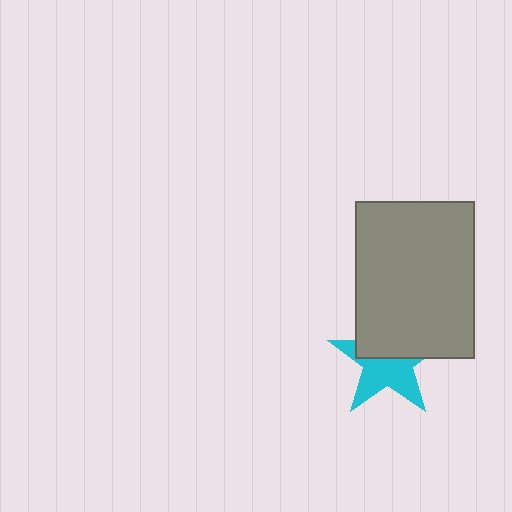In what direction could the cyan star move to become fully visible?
The cyan star could move down. That would shift it out from behind the gray rectangle entirely.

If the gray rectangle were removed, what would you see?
You would see the complete cyan star.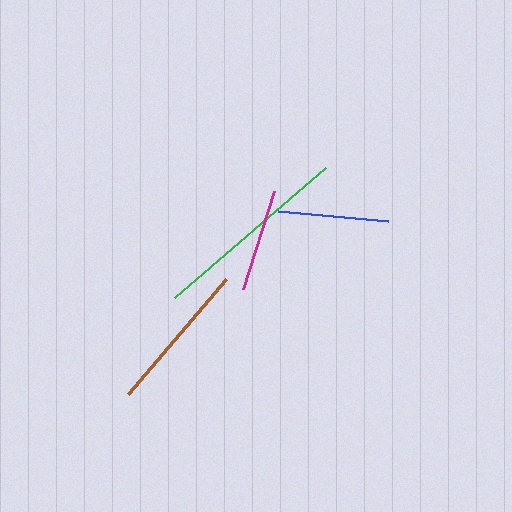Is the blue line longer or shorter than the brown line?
The brown line is longer than the blue line.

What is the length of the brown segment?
The brown segment is approximately 151 pixels long.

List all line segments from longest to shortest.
From longest to shortest: green, brown, blue, magenta.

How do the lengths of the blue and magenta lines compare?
The blue and magenta lines are approximately the same length.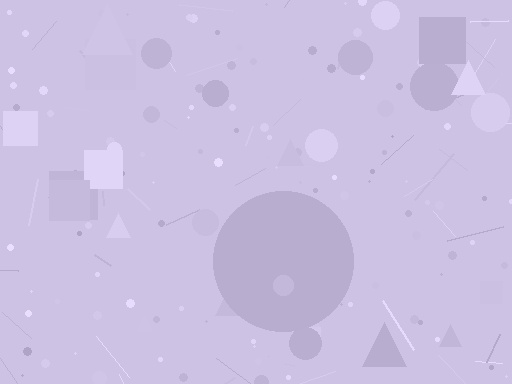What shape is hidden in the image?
A circle is hidden in the image.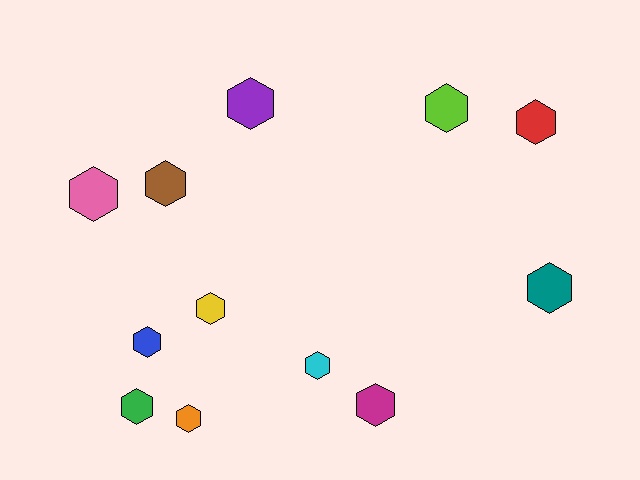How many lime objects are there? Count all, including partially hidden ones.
There is 1 lime object.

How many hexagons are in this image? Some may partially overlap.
There are 12 hexagons.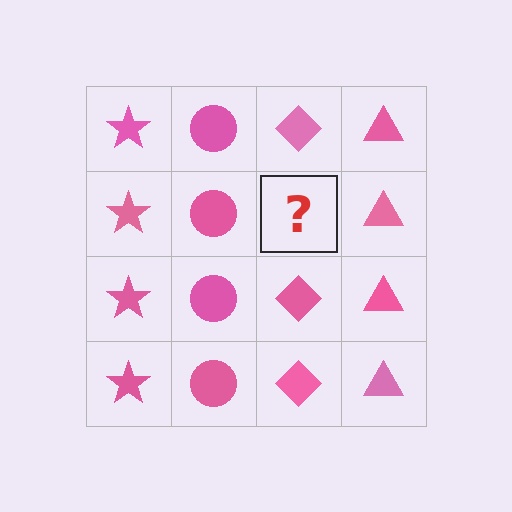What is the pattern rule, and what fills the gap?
The rule is that each column has a consistent shape. The gap should be filled with a pink diamond.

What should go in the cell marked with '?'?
The missing cell should contain a pink diamond.